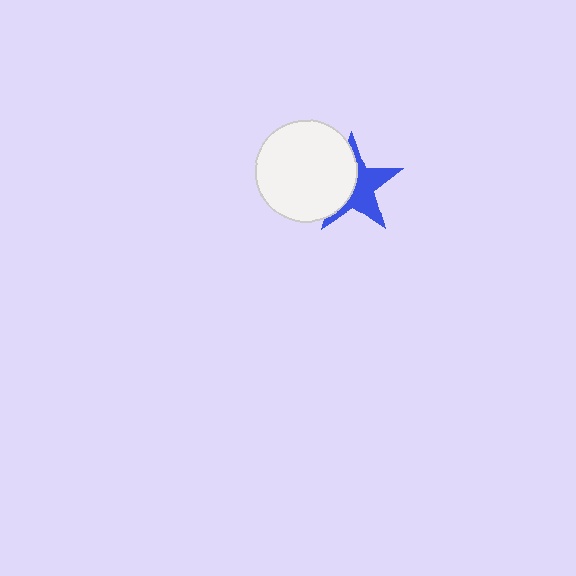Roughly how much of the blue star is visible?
About half of it is visible (roughly 53%).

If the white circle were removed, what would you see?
You would see the complete blue star.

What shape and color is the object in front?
The object in front is a white circle.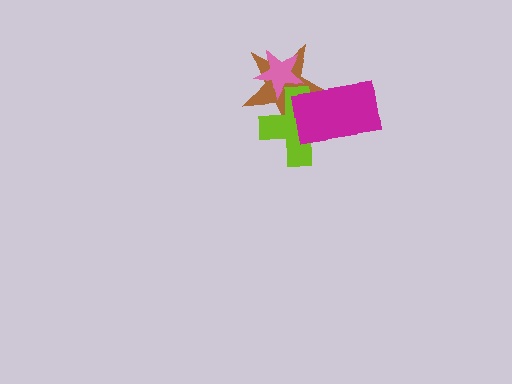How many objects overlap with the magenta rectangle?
2 objects overlap with the magenta rectangle.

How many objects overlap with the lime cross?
3 objects overlap with the lime cross.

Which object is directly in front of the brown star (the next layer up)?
The pink star is directly in front of the brown star.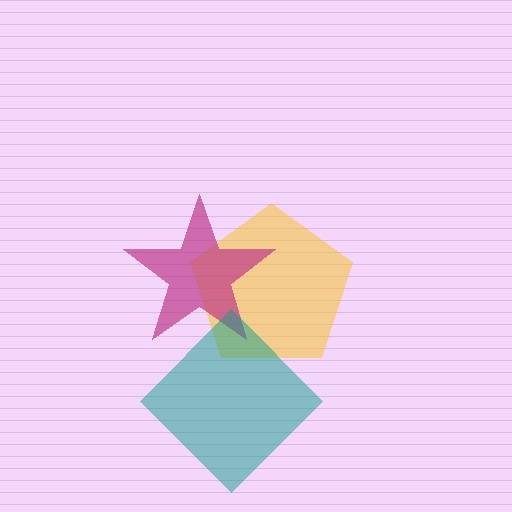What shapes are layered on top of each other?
The layered shapes are: a yellow pentagon, a magenta star, a teal diamond.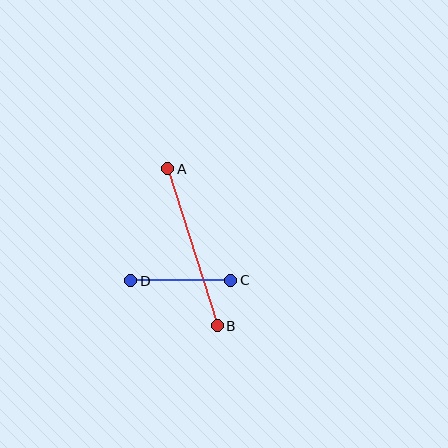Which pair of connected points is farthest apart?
Points A and B are farthest apart.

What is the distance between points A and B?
The distance is approximately 165 pixels.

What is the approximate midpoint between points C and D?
The midpoint is at approximately (181, 281) pixels.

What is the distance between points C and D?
The distance is approximately 100 pixels.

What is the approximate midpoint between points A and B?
The midpoint is at approximately (192, 247) pixels.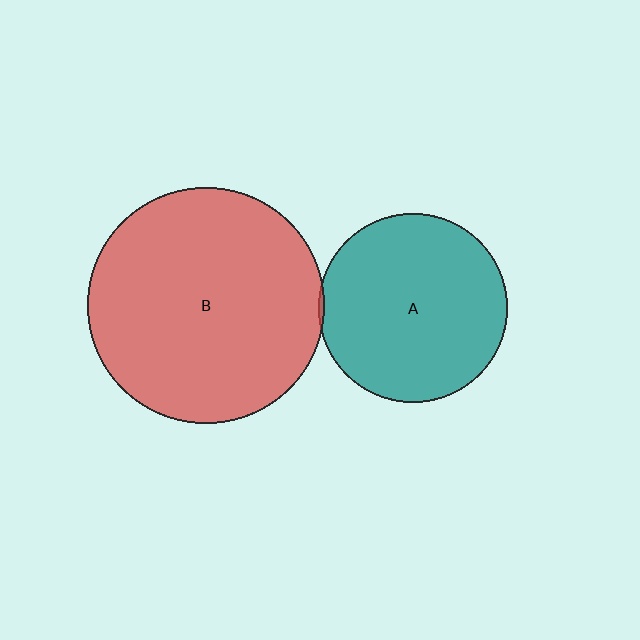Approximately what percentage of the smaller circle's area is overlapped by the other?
Approximately 5%.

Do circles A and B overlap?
Yes.